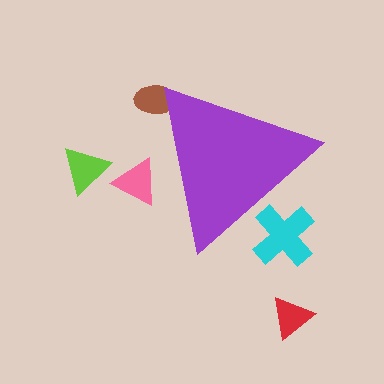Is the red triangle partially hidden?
No, the red triangle is fully visible.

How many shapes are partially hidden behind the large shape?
3 shapes are partially hidden.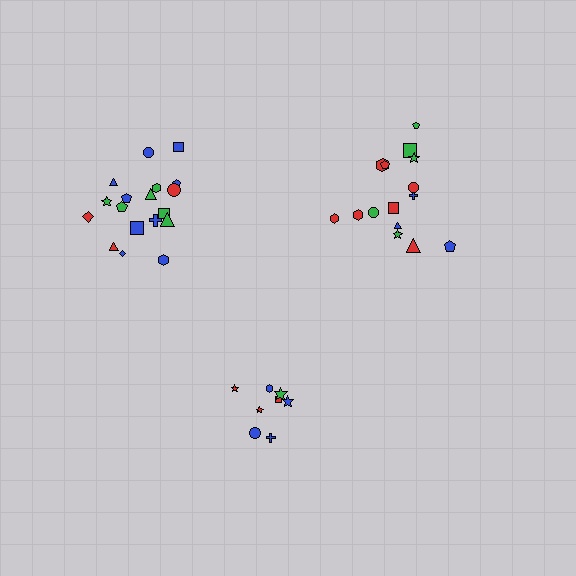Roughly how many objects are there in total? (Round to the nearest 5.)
Roughly 40 objects in total.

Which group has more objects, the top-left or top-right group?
The top-left group.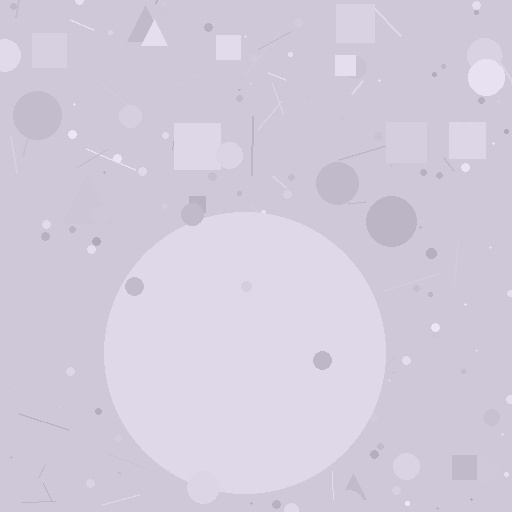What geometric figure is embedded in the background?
A circle is embedded in the background.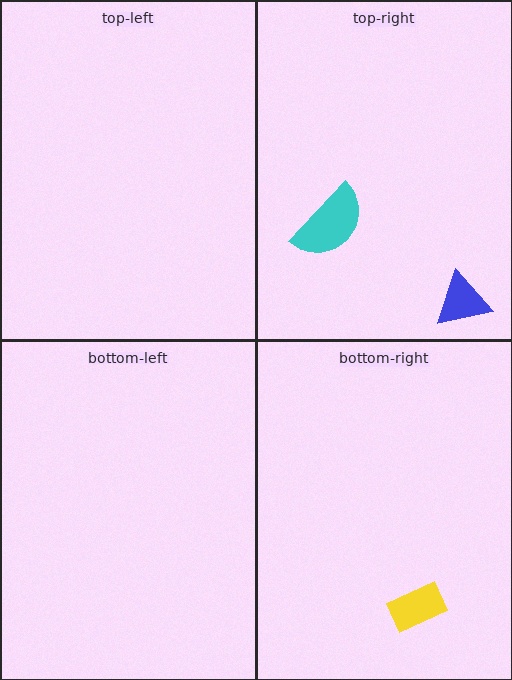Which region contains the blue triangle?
The top-right region.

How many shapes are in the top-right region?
2.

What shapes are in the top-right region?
The cyan semicircle, the blue triangle.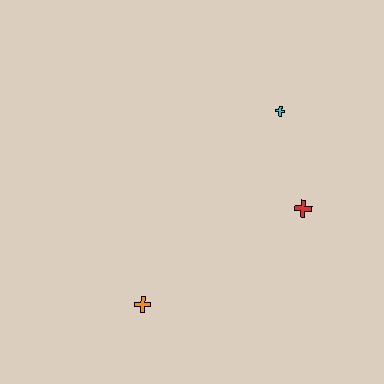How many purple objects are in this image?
There are no purple objects.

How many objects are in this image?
There are 3 objects.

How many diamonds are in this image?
There are no diamonds.